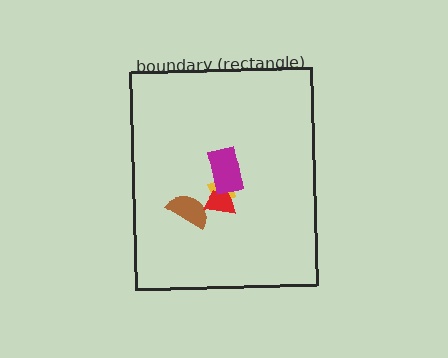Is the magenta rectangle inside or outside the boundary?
Inside.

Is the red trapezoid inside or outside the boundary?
Inside.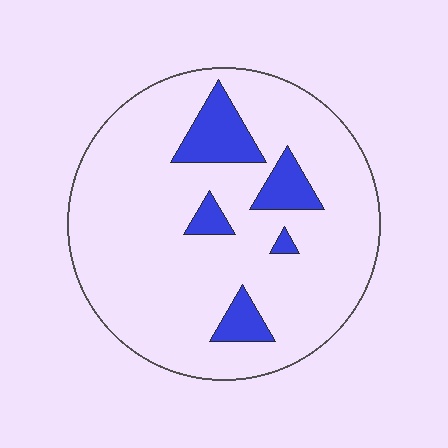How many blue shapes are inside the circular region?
5.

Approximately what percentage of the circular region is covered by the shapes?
Approximately 15%.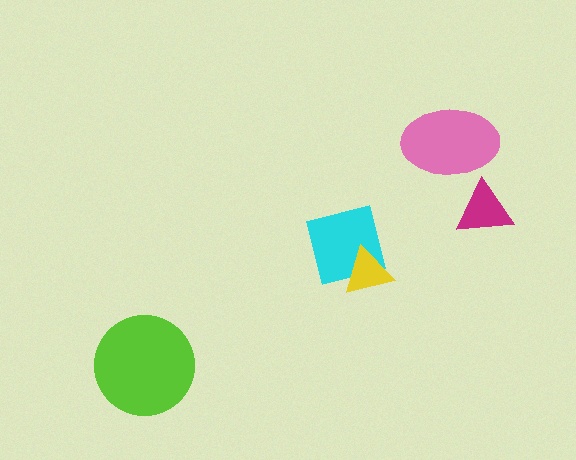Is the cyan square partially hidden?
Yes, it is partially covered by another shape.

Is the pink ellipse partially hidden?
No, no other shape covers it.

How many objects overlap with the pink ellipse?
0 objects overlap with the pink ellipse.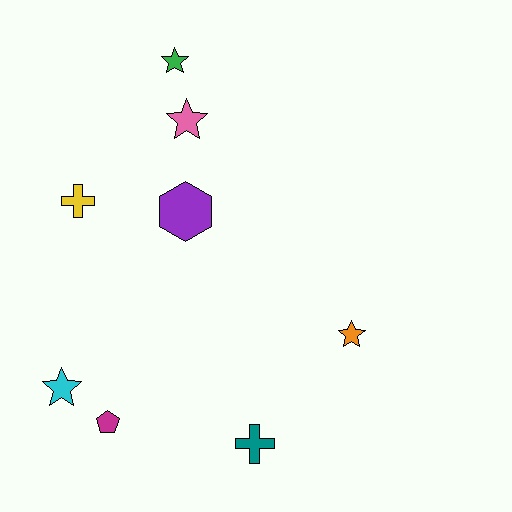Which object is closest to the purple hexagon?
The pink star is closest to the purple hexagon.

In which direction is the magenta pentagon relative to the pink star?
The magenta pentagon is below the pink star.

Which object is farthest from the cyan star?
The green star is farthest from the cyan star.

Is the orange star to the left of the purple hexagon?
No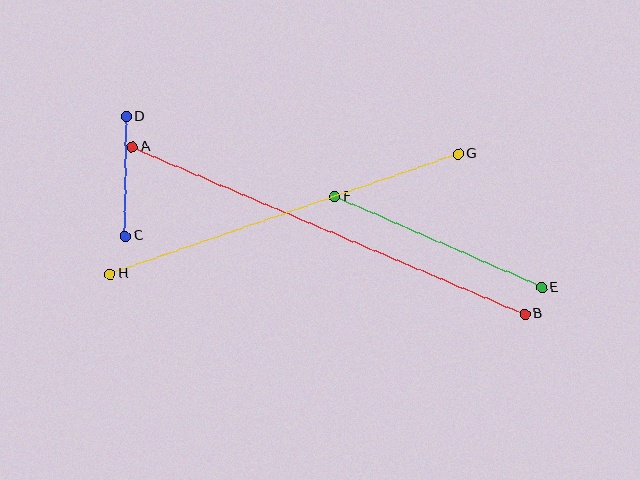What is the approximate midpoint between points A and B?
The midpoint is at approximately (328, 230) pixels.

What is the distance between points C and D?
The distance is approximately 120 pixels.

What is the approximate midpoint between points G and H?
The midpoint is at approximately (284, 214) pixels.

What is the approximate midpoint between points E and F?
The midpoint is at approximately (438, 242) pixels.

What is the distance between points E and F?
The distance is approximately 226 pixels.